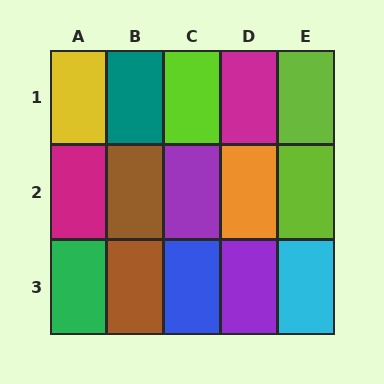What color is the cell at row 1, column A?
Yellow.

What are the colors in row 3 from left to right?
Green, brown, blue, purple, cyan.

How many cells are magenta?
2 cells are magenta.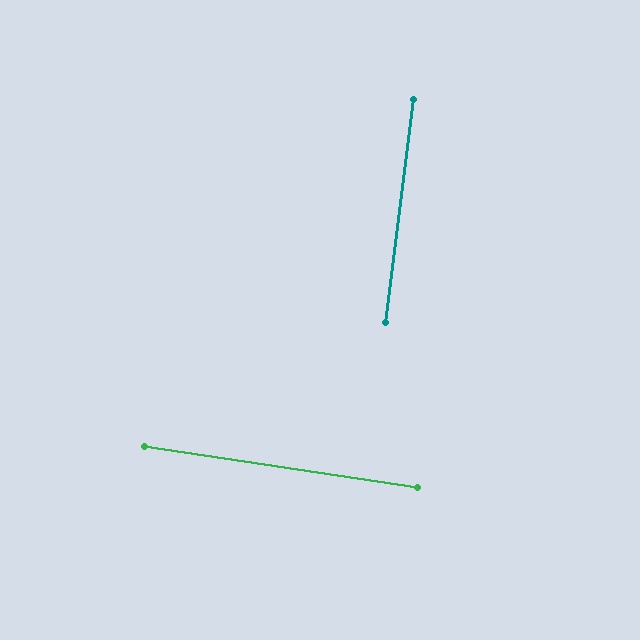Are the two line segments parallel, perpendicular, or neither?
Perpendicular — they meet at approximately 89°.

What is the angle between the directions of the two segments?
Approximately 89 degrees.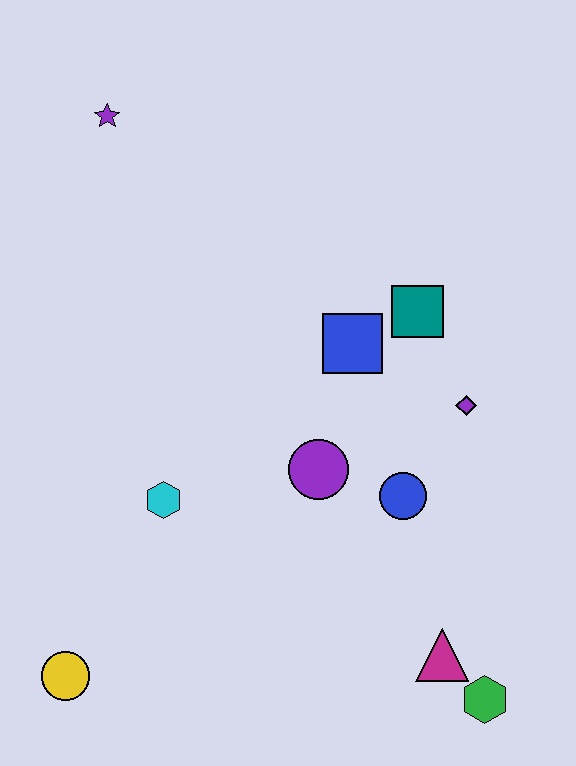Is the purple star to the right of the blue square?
No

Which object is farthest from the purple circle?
The purple star is farthest from the purple circle.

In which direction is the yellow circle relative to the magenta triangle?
The yellow circle is to the left of the magenta triangle.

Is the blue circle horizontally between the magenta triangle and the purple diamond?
No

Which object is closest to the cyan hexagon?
The purple circle is closest to the cyan hexagon.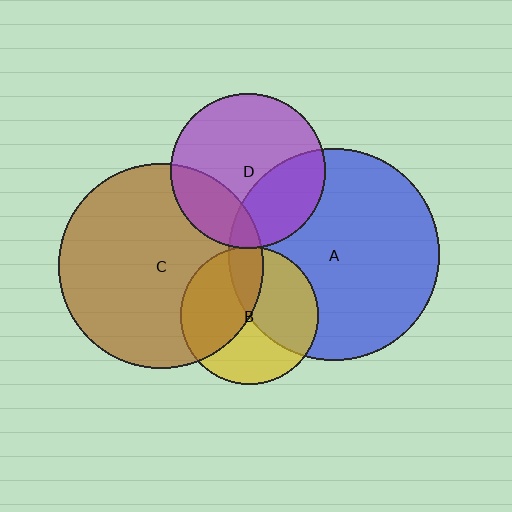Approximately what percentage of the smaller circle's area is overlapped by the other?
Approximately 5%.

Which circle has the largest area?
Circle A (blue).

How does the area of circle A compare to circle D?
Approximately 1.9 times.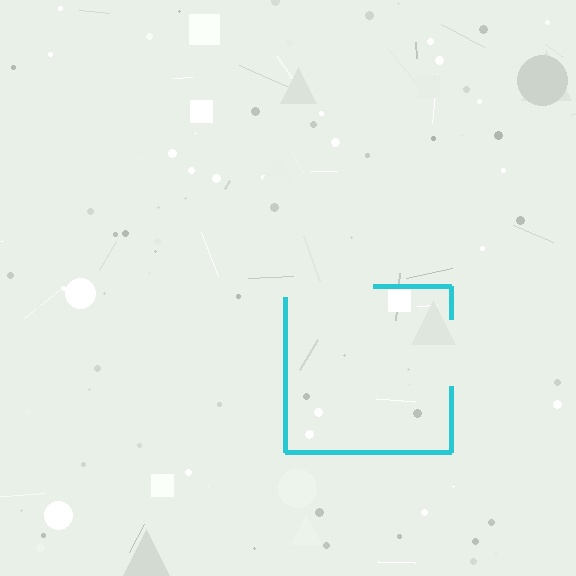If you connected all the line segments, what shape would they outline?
They would outline a square.